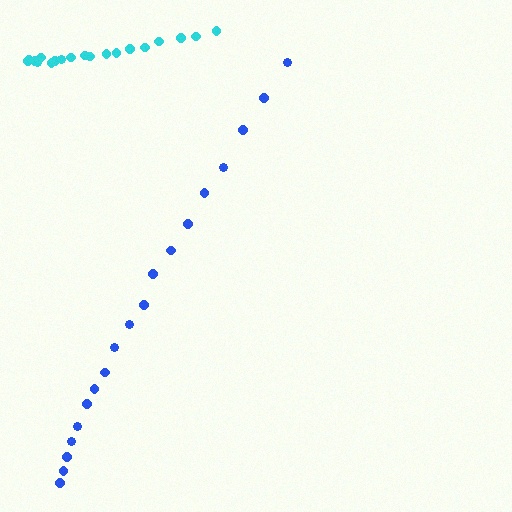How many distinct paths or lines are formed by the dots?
There are 2 distinct paths.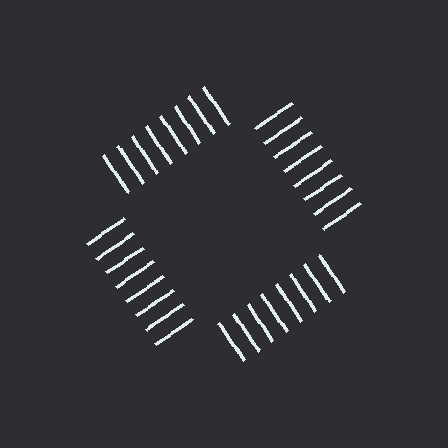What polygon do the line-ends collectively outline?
An illusory square — the line segments terminate on its edges but no continuous stroke is drawn.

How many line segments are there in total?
32 — 8 along each of the 4 edges.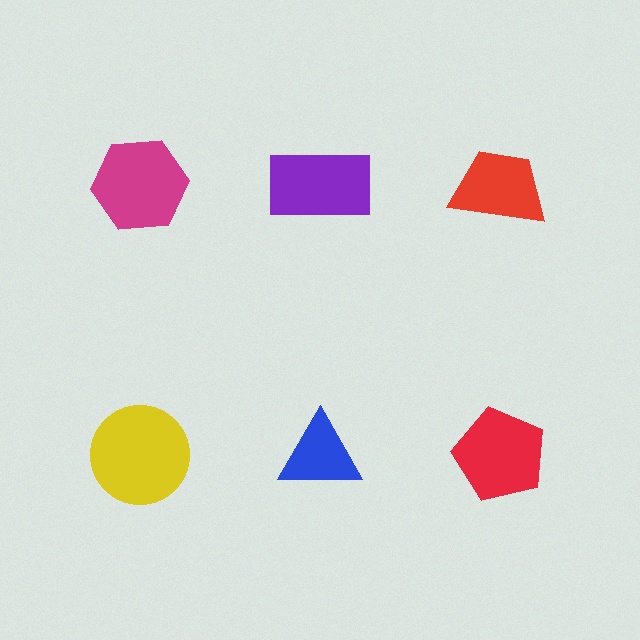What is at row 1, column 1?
A magenta hexagon.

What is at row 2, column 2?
A blue triangle.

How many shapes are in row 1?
3 shapes.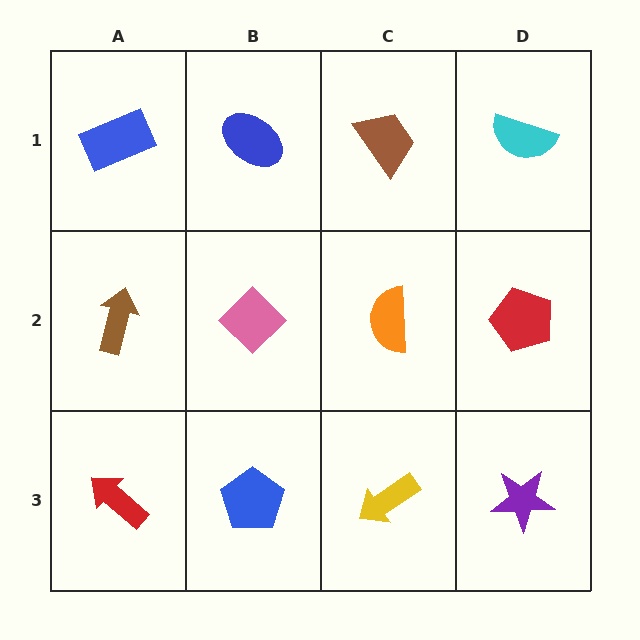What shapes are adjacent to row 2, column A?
A blue rectangle (row 1, column A), a red arrow (row 3, column A), a pink diamond (row 2, column B).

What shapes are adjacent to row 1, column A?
A brown arrow (row 2, column A), a blue ellipse (row 1, column B).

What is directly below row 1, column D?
A red pentagon.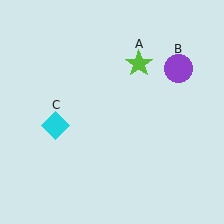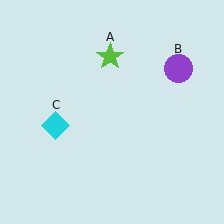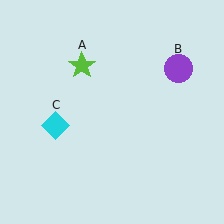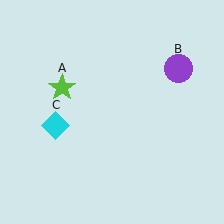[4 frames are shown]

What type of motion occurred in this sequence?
The lime star (object A) rotated counterclockwise around the center of the scene.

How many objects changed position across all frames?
1 object changed position: lime star (object A).